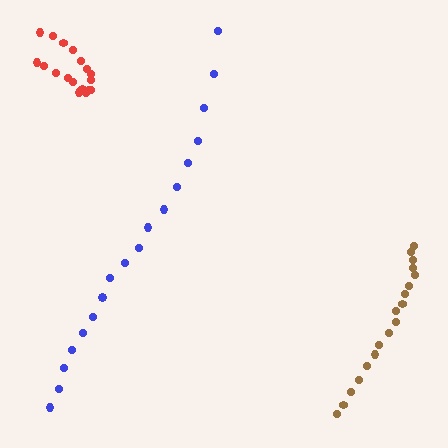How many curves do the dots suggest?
There are 3 distinct paths.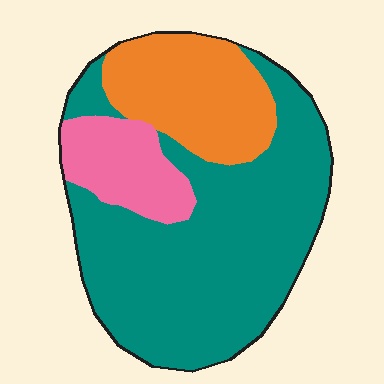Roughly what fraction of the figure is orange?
Orange takes up about one quarter (1/4) of the figure.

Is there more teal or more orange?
Teal.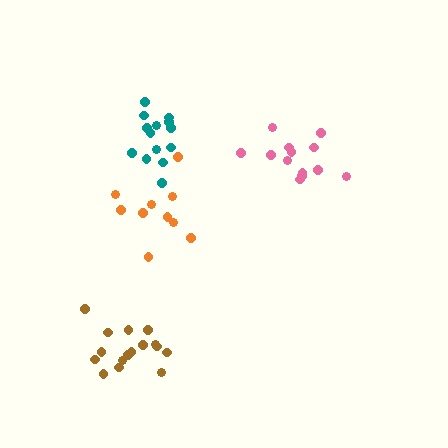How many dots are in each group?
Group 1: 14 dots, Group 2: 16 dots, Group 3: 10 dots, Group 4: 13 dots (53 total).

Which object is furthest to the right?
The pink cluster is rightmost.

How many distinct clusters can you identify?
There are 4 distinct clusters.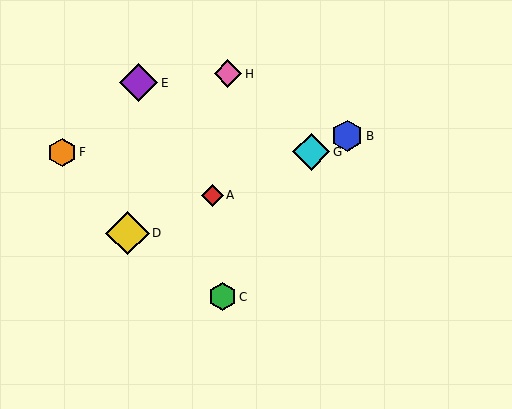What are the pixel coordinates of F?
Object F is at (62, 152).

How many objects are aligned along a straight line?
4 objects (A, B, D, G) are aligned along a straight line.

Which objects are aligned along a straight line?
Objects A, B, D, G are aligned along a straight line.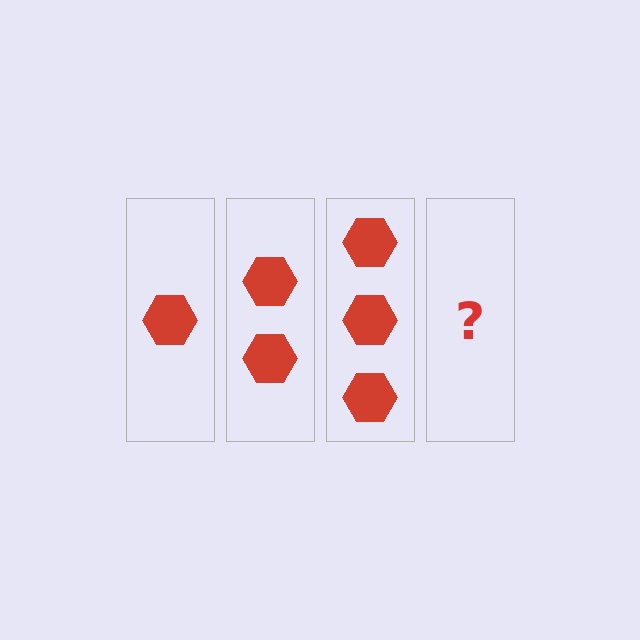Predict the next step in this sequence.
The next step is 4 hexagons.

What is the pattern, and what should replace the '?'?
The pattern is that each step adds one more hexagon. The '?' should be 4 hexagons.